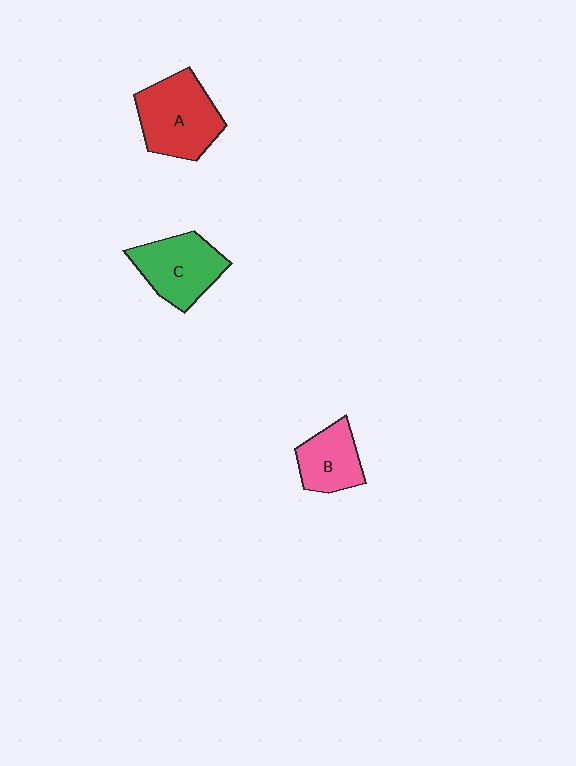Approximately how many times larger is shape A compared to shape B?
Approximately 1.6 times.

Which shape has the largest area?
Shape A (red).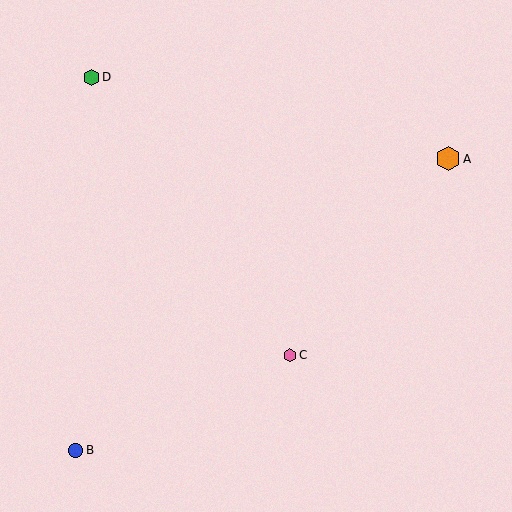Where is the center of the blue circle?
The center of the blue circle is at (76, 450).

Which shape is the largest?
The orange hexagon (labeled A) is the largest.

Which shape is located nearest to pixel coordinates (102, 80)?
The green hexagon (labeled D) at (91, 77) is nearest to that location.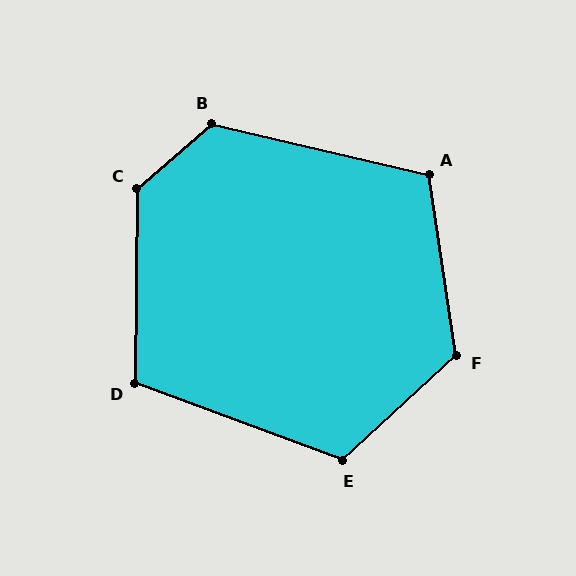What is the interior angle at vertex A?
Approximately 112 degrees (obtuse).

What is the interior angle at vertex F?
Approximately 124 degrees (obtuse).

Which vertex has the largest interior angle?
C, at approximately 132 degrees.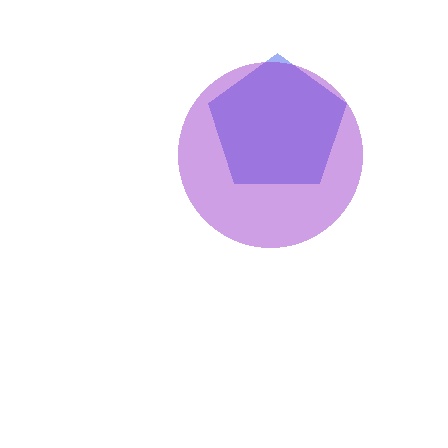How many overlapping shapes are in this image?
There are 2 overlapping shapes in the image.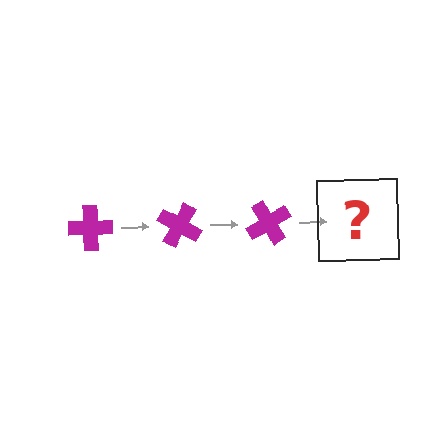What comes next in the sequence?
The next element should be a magenta cross rotated 90 degrees.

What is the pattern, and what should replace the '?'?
The pattern is that the cross rotates 30 degrees each step. The '?' should be a magenta cross rotated 90 degrees.